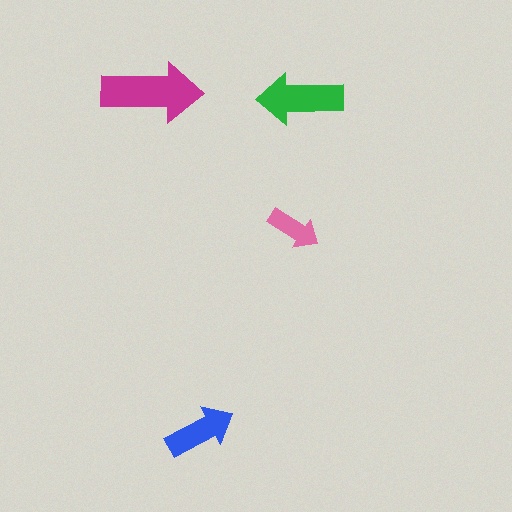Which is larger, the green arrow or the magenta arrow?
The magenta one.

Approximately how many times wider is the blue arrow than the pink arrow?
About 1.5 times wider.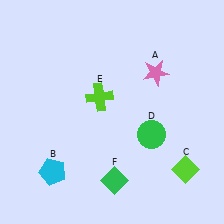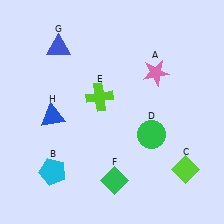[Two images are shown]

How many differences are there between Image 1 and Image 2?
There are 2 differences between the two images.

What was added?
A blue triangle (G), a blue triangle (H) were added in Image 2.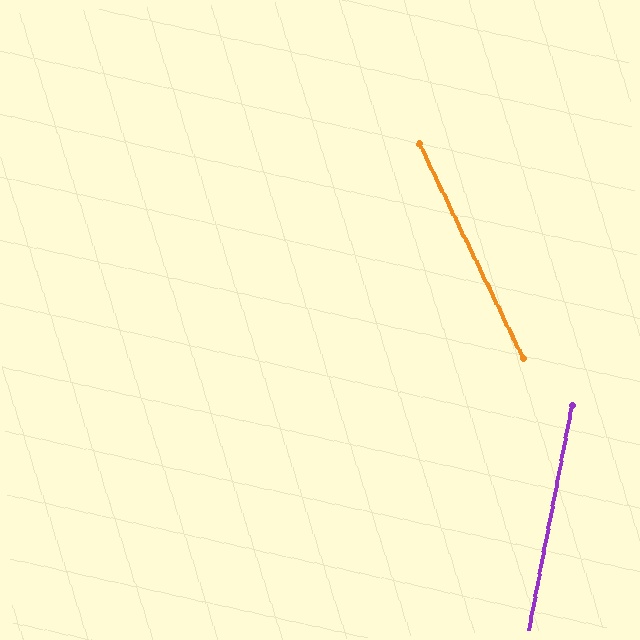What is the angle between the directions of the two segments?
Approximately 37 degrees.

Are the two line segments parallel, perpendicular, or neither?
Neither parallel nor perpendicular — they differ by about 37°.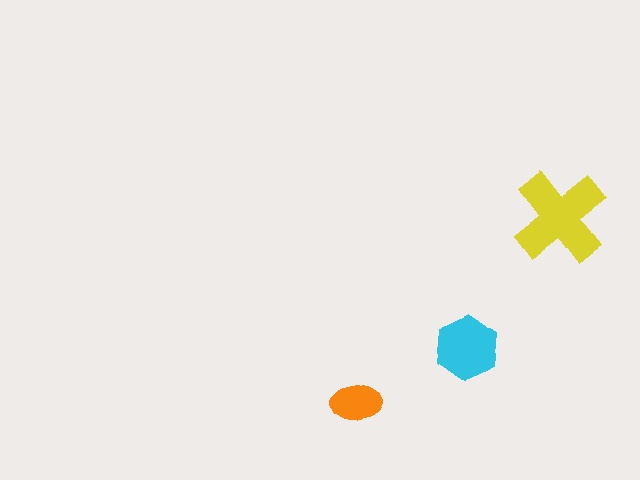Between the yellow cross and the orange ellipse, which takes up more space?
The yellow cross.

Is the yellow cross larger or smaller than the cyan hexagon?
Larger.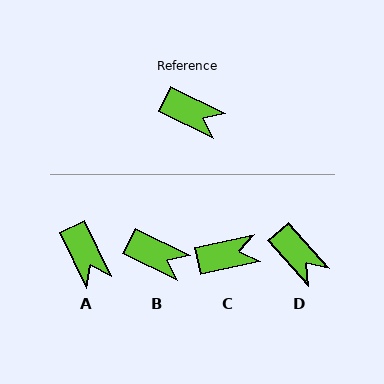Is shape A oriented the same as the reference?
No, it is off by about 38 degrees.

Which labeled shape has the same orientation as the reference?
B.